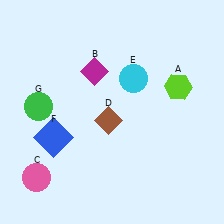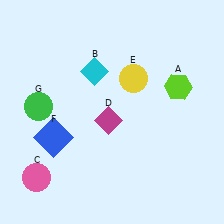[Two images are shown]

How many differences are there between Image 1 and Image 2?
There are 3 differences between the two images.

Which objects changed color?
B changed from magenta to cyan. D changed from brown to magenta. E changed from cyan to yellow.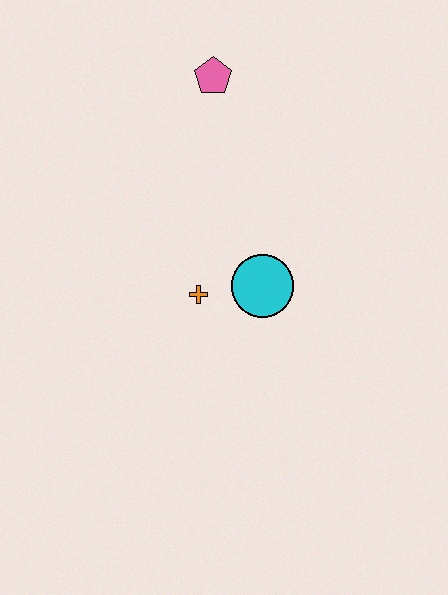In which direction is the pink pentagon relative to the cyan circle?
The pink pentagon is above the cyan circle.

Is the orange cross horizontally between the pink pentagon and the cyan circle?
No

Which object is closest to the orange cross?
The cyan circle is closest to the orange cross.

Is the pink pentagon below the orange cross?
No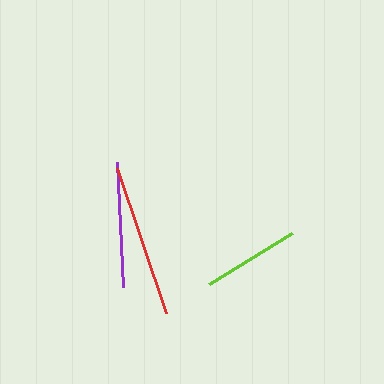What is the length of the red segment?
The red segment is approximately 153 pixels long.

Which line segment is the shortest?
The lime line is the shortest at approximately 97 pixels.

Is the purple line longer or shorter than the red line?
The red line is longer than the purple line.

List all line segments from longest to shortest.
From longest to shortest: red, purple, lime.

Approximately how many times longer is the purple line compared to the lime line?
The purple line is approximately 1.3 times the length of the lime line.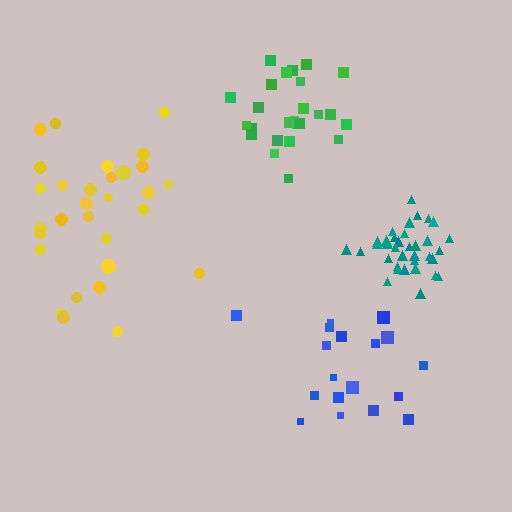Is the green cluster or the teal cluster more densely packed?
Teal.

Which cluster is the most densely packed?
Teal.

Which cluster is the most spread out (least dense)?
Yellow.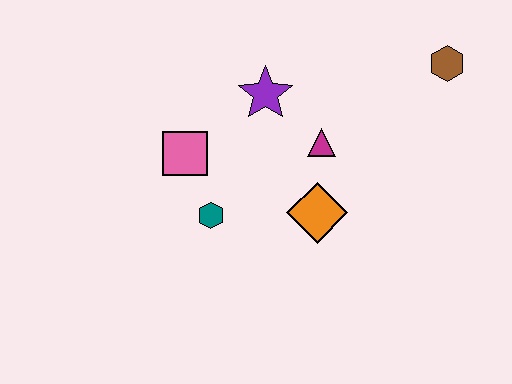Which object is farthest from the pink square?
The brown hexagon is farthest from the pink square.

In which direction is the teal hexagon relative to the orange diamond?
The teal hexagon is to the left of the orange diamond.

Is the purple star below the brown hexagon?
Yes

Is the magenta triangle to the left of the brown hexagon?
Yes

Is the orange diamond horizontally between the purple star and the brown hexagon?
Yes